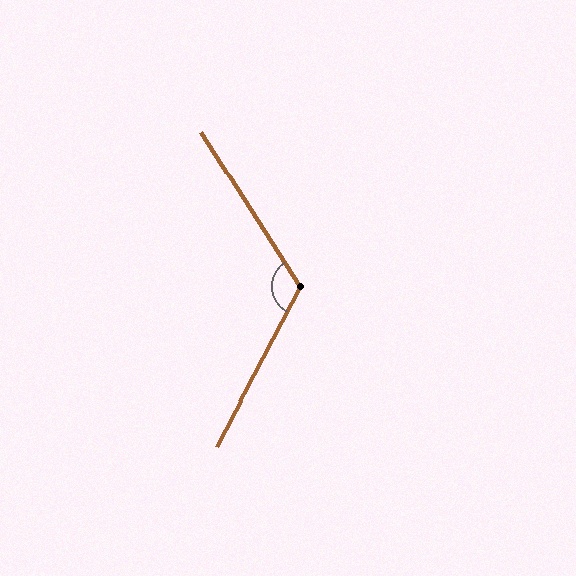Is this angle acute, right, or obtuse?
It is obtuse.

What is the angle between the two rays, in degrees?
Approximately 120 degrees.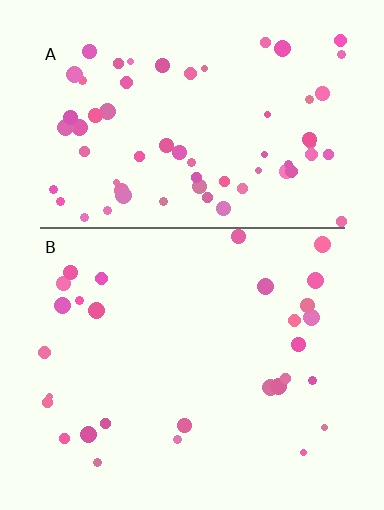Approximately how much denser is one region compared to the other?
Approximately 2.2× — region A over region B.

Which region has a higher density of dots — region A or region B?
A (the top).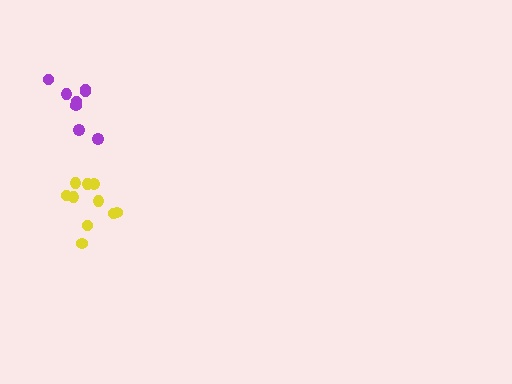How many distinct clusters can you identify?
There are 2 distinct clusters.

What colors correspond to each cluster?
The clusters are colored: yellow, purple.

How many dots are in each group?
Group 1: 10 dots, Group 2: 8 dots (18 total).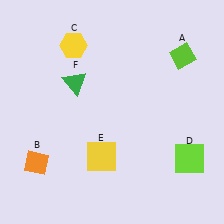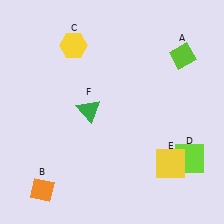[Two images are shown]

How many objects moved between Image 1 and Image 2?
3 objects moved between the two images.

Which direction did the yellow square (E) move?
The yellow square (E) moved right.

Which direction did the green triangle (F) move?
The green triangle (F) moved down.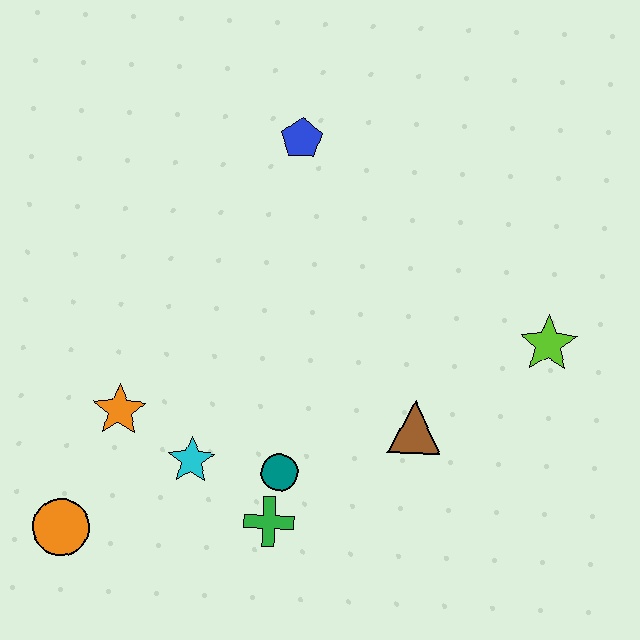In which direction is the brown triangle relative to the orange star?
The brown triangle is to the right of the orange star.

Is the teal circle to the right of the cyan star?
Yes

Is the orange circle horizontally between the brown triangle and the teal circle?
No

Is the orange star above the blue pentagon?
No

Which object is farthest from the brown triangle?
The orange circle is farthest from the brown triangle.